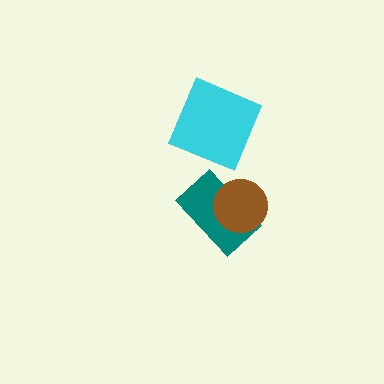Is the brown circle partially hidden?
No, no other shape covers it.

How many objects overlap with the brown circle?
1 object overlaps with the brown circle.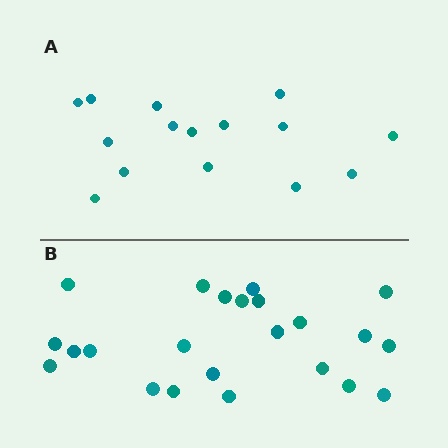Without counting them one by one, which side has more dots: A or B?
Region B (the bottom region) has more dots.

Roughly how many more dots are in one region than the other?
Region B has roughly 8 or so more dots than region A.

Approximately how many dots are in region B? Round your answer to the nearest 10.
About 20 dots. (The exact count is 23, which rounds to 20.)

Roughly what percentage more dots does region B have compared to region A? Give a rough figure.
About 55% more.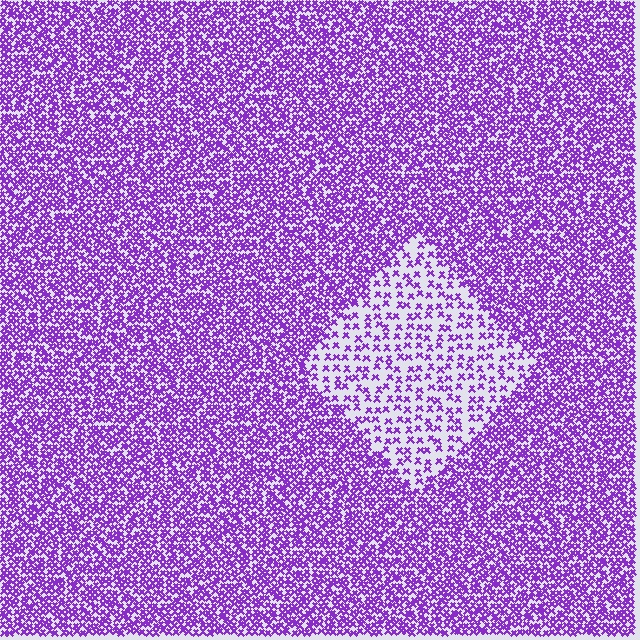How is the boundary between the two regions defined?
The boundary is defined by a change in element density (approximately 2.4x ratio). All elements are the same color, size, and shape.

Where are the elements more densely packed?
The elements are more densely packed outside the diamond boundary.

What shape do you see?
I see a diamond.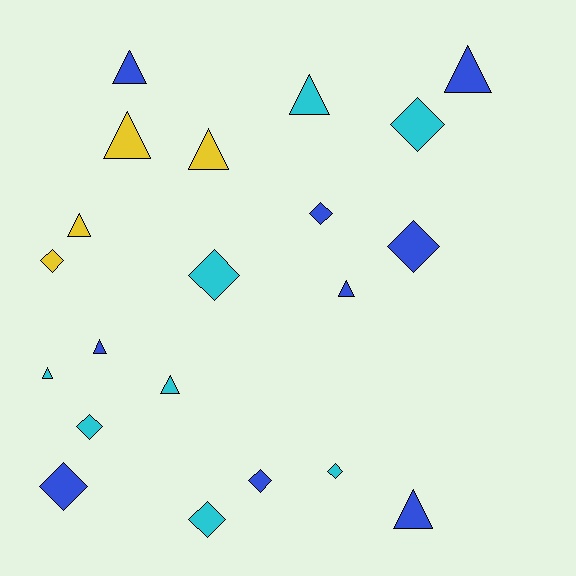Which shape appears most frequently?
Triangle, with 11 objects.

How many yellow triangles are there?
There are 3 yellow triangles.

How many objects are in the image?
There are 21 objects.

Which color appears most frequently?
Blue, with 9 objects.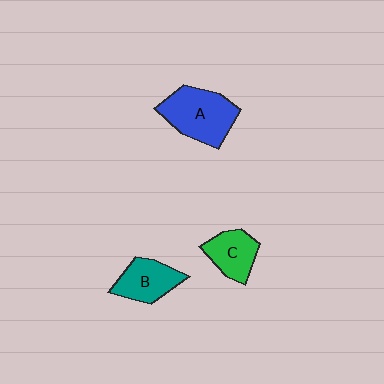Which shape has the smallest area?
Shape C (green).